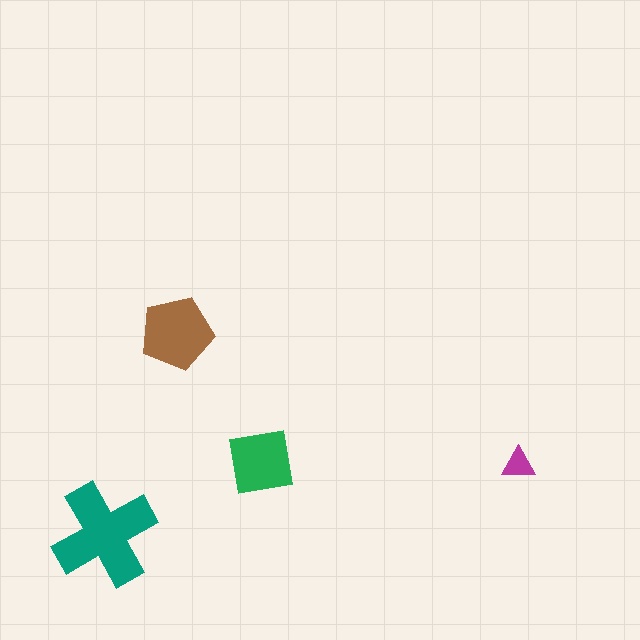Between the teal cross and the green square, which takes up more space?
The teal cross.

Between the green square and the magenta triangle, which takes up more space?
The green square.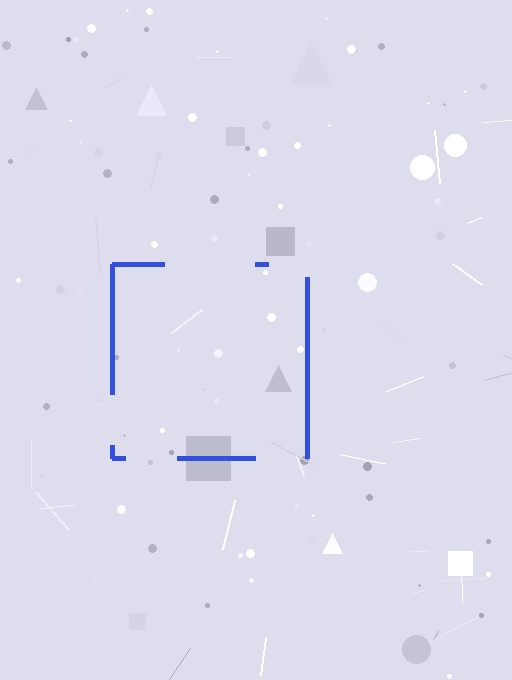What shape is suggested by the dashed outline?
The dashed outline suggests a square.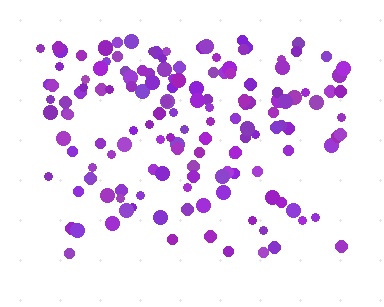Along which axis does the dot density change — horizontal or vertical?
Vertical.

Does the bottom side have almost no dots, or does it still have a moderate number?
Still a moderate number, just noticeably fewer than the top.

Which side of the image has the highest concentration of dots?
The top.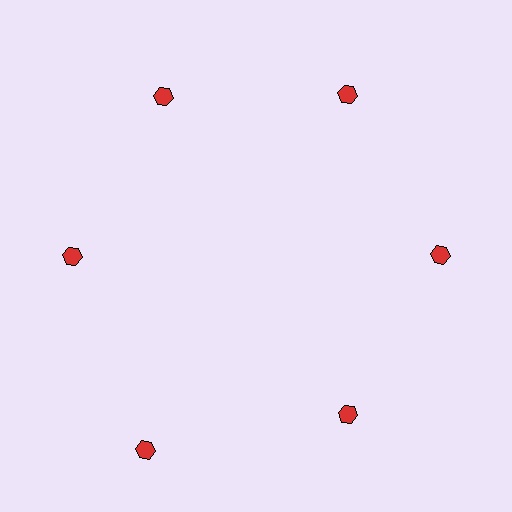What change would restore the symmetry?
The symmetry would be restored by moving it inward, back onto the ring so that all 6 hexagons sit at equal angles and equal distance from the center.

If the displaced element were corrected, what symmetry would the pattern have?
It would have 6-fold rotational symmetry — the pattern would map onto itself every 60 degrees.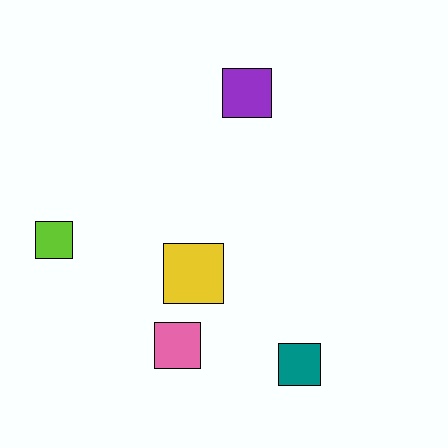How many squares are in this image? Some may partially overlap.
There are 5 squares.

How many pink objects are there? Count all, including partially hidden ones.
There is 1 pink object.